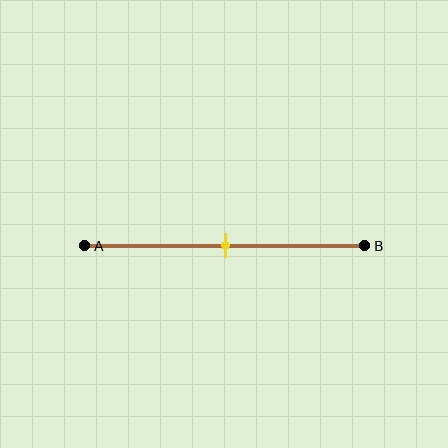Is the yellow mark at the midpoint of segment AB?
Yes, the mark is approximately at the midpoint.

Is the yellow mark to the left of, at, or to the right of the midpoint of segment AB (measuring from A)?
The yellow mark is approximately at the midpoint of segment AB.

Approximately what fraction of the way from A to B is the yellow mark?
The yellow mark is approximately 50% of the way from A to B.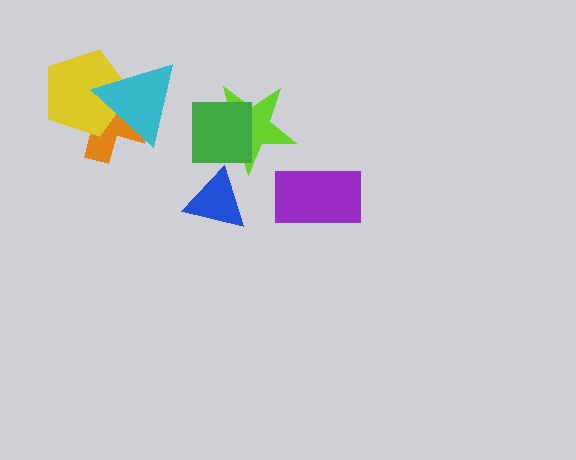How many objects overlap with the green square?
1 object overlaps with the green square.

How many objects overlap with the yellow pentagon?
2 objects overlap with the yellow pentagon.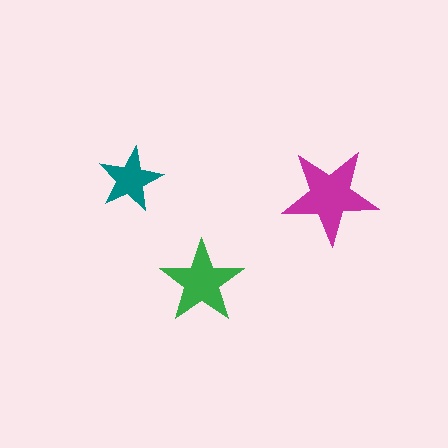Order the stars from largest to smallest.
the magenta one, the green one, the teal one.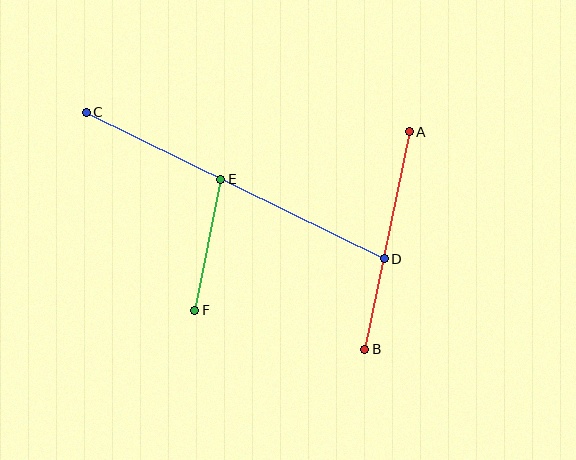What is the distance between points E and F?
The distance is approximately 133 pixels.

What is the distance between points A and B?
The distance is approximately 222 pixels.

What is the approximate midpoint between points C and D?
The midpoint is at approximately (235, 186) pixels.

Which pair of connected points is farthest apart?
Points C and D are farthest apart.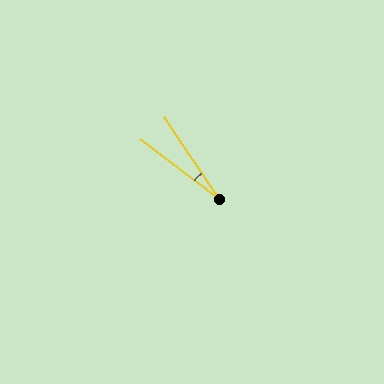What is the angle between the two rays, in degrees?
Approximately 19 degrees.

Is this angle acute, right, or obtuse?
It is acute.